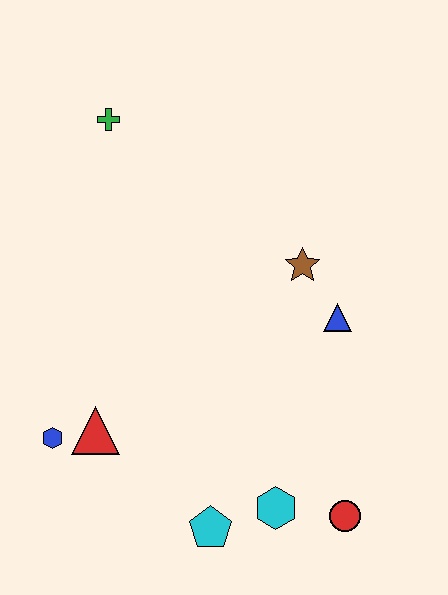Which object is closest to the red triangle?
The blue hexagon is closest to the red triangle.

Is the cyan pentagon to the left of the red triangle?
No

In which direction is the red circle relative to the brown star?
The red circle is below the brown star.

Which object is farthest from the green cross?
The red circle is farthest from the green cross.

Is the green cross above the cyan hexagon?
Yes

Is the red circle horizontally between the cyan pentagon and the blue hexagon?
No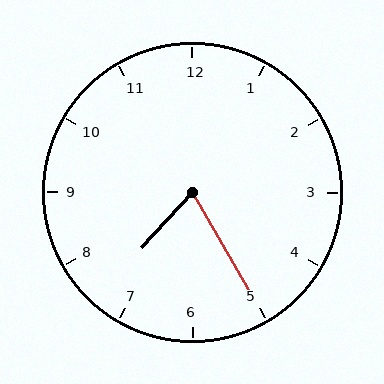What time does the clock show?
7:25.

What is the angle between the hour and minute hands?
Approximately 72 degrees.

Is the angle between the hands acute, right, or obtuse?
It is acute.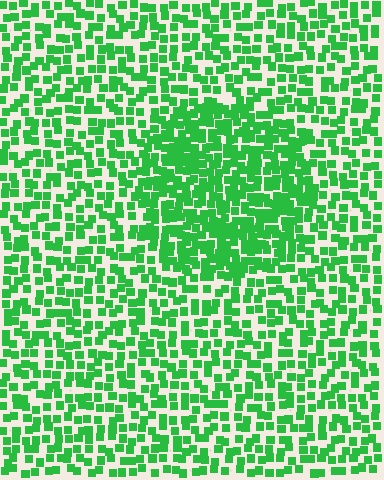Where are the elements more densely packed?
The elements are more densely packed inside the circle boundary.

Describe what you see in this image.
The image contains small green elements arranged at two different densities. A circle-shaped region is visible where the elements are more densely packed than the surrounding area.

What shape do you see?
I see a circle.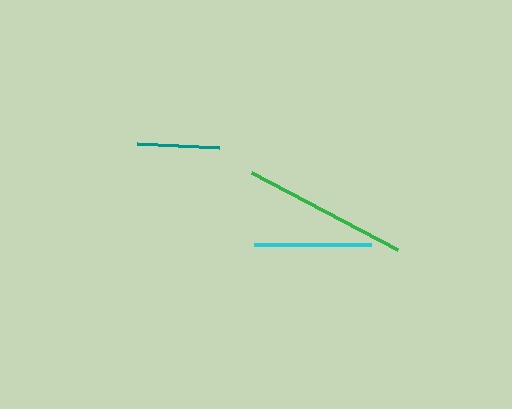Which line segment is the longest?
The green line is the longest at approximately 166 pixels.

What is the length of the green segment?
The green segment is approximately 166 pixels long.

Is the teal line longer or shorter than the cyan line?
The cyan line is longer than the teal line.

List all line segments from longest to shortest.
From longest to shortest: green, cyan, teal.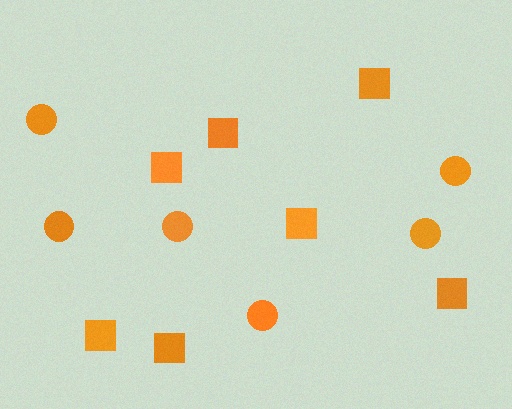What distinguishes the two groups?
There are 2 groups: one group of squares (7) and one group of circles (6).